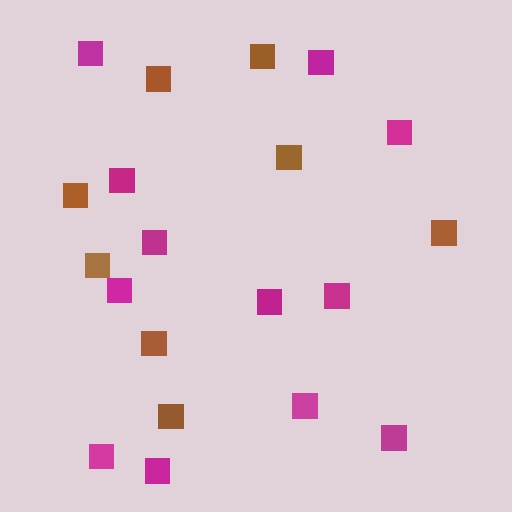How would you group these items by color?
There are 2 groups: one group of magenta squares (12) and one group of brown squares (8).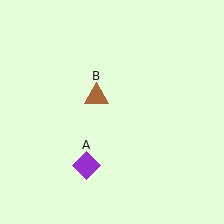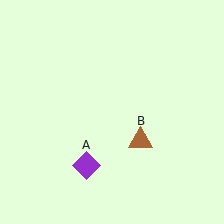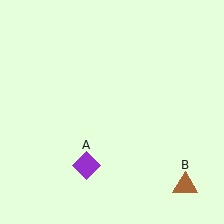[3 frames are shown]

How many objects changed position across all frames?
1 object changed position: brown triangle (object B).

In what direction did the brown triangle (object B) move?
The brown triangle (object B) moved down and to the right.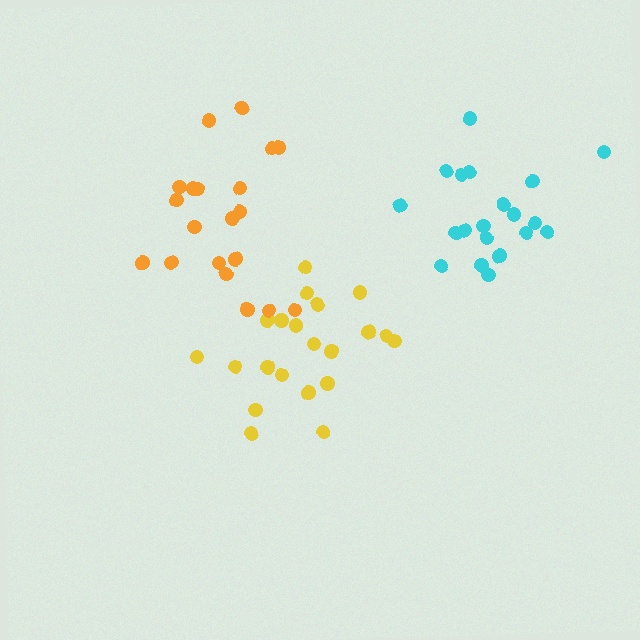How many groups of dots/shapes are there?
There are 3 groups.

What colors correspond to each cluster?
The clusters are colored: cyan, yellow, orange.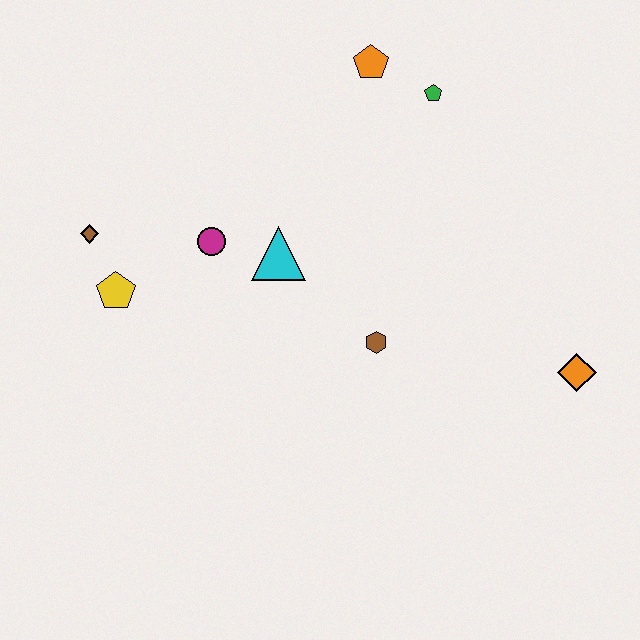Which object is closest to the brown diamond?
The yellow pentagon is closest to the brown diamond.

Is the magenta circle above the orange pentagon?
No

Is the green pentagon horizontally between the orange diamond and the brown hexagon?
Yes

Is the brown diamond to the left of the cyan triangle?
Yes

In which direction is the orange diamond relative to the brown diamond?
The orange diamond is to the right of the brown diamond.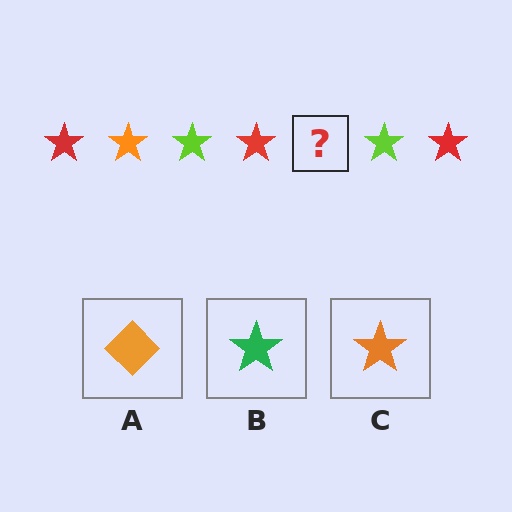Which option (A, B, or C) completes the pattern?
C.